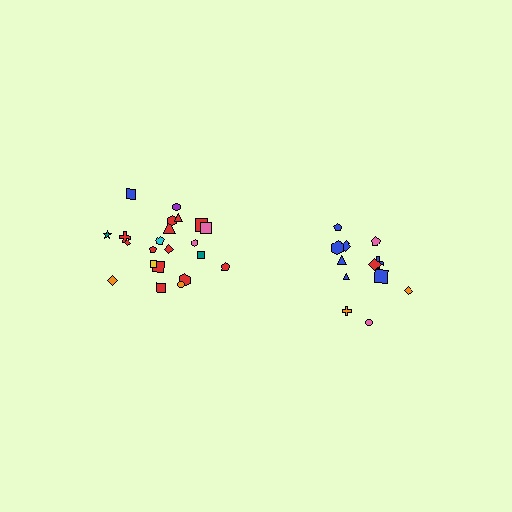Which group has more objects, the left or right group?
The left group.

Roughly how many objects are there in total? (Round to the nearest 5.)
Roughly 35 objects in total.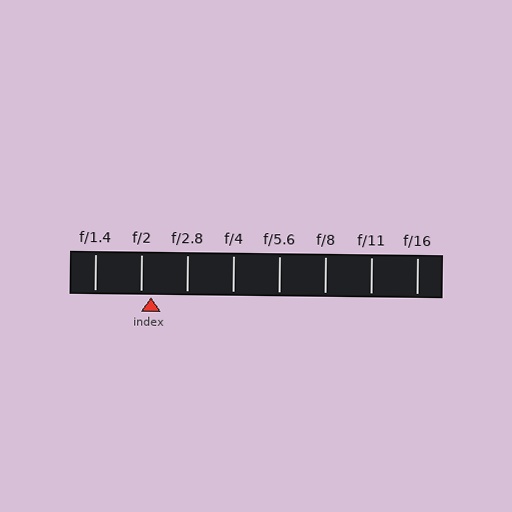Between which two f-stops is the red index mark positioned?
The index mark is between f/2 and f/2.8.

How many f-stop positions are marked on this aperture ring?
There are 8 f-stop positions marked.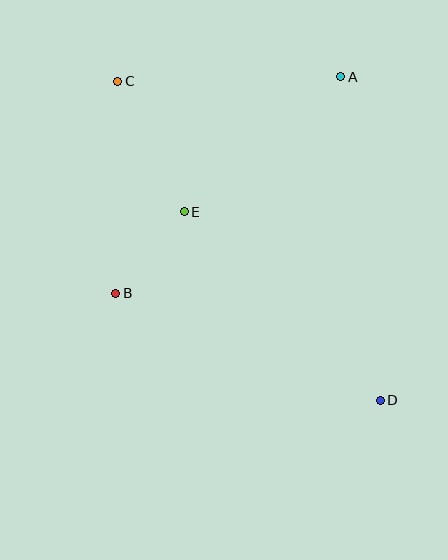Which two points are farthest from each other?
Points C and D are farthest from each other.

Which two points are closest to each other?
Points B and E are closest to each other.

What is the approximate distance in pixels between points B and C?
The distance between B and C is approximately 212 pixels.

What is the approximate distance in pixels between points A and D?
The distance between A and D is approximately 326 pixels.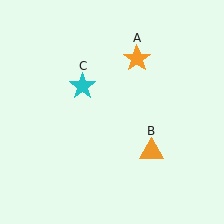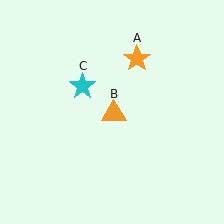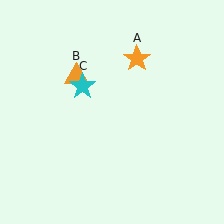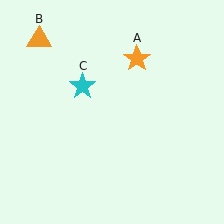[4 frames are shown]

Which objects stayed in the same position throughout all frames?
Orange star (object A) and cyan star (object C) remained stationary.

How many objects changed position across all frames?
1 object changed position: orange triangle (object B).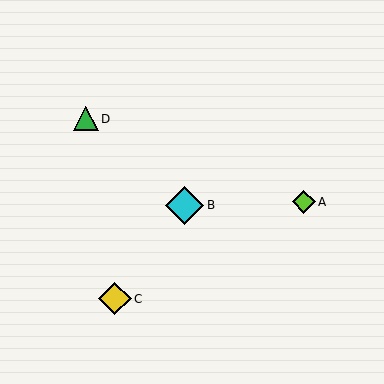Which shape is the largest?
The cyan diamond (labeled B) is the largest.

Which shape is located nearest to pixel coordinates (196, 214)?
The cyan diamond (labeled B) at (185, 205) is nearest to that location.